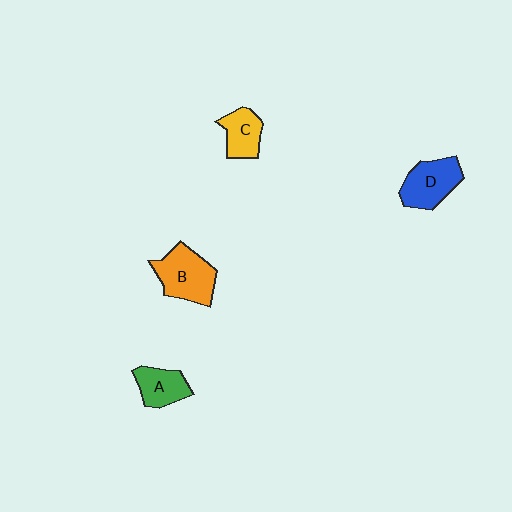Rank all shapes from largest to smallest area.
From largest to smallest: B (orange), D (blue), A (green), C (yellow).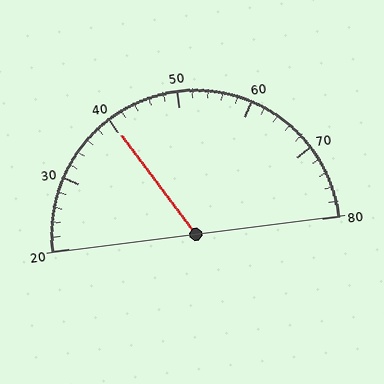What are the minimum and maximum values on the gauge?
The gauge ranges from 20 to 80.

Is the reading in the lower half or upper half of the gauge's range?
The reading is in the lower half of the range (20 to 80).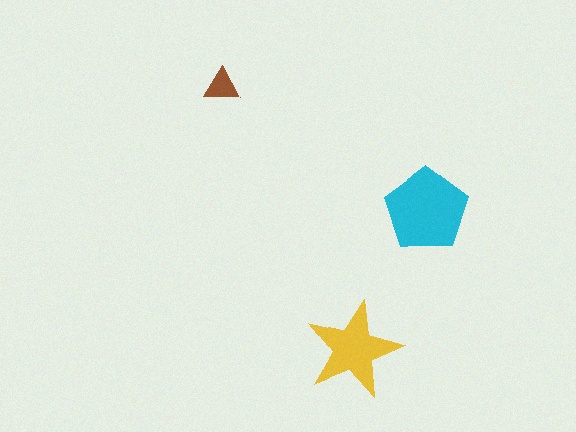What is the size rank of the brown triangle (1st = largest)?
3rd.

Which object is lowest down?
The yellow star is bottommost.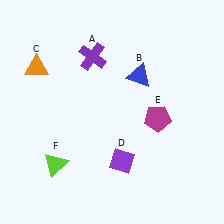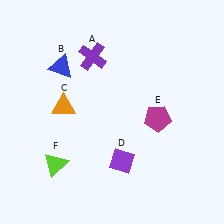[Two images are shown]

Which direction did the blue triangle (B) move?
The blue triangle (B) moved left.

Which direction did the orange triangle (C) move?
The orange triangle (C) moved down.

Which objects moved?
The objects that moved are: the blue triangle (B), the orange triangle (C).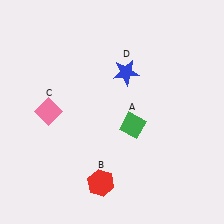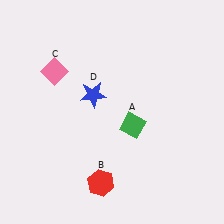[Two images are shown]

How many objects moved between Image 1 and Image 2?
2 objects moved between the two images.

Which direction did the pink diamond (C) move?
The pink diamond (C) moved up.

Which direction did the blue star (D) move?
The blue star (D) moved left.